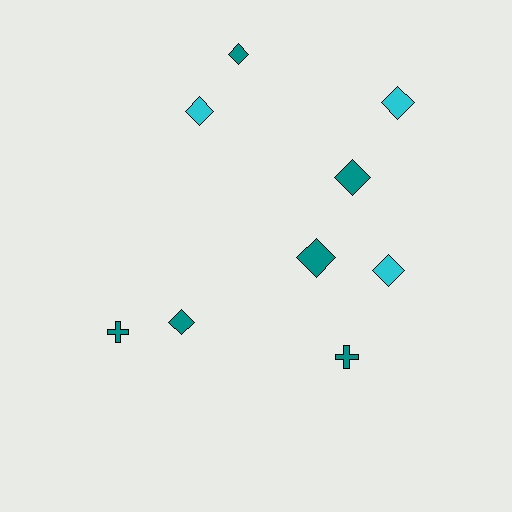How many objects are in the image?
There are 9 objects.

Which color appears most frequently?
Teal, with 6 objects.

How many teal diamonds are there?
There are 4 teal diamonds.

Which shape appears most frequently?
Diamond, with 7 objects.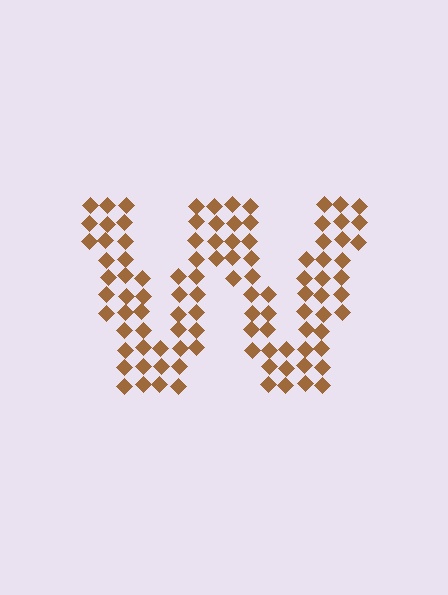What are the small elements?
The small elements are diamonds.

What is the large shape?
The large shape is the letter W.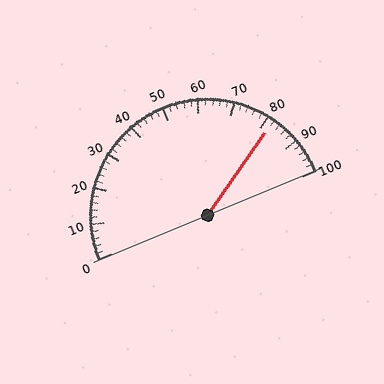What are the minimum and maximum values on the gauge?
The gauge ranges from 0 to 100.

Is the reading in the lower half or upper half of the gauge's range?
The reading is in the upper half of the range (0 to 100).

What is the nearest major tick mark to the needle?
The nearest major tick mark is 80.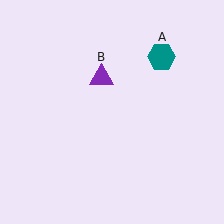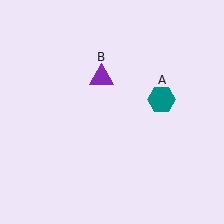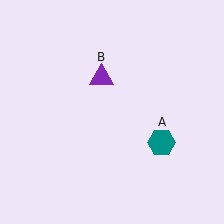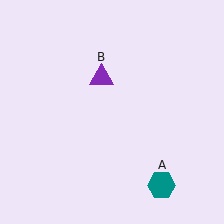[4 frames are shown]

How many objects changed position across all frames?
1 object changed position: teal hexagon (object A).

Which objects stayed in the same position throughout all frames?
Purple triangle (object B) remained stationary.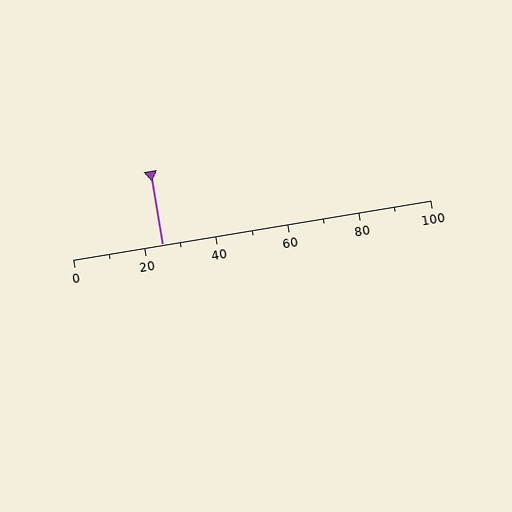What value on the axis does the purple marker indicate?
The marker indicates approximately 25.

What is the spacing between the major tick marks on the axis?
The major ticks are spaced 20 apart.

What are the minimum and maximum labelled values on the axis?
The axis runs from 0 to 100.